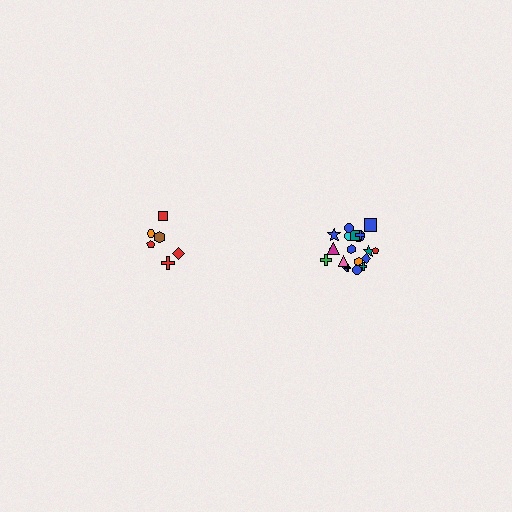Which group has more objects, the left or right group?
The right group.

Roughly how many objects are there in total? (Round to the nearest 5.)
Roughly 30 objects in total.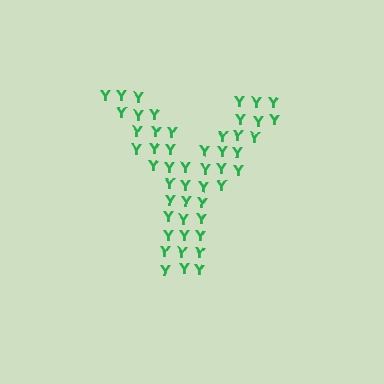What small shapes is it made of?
It is made of small letter Y's.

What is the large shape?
The large shape is the letter Y.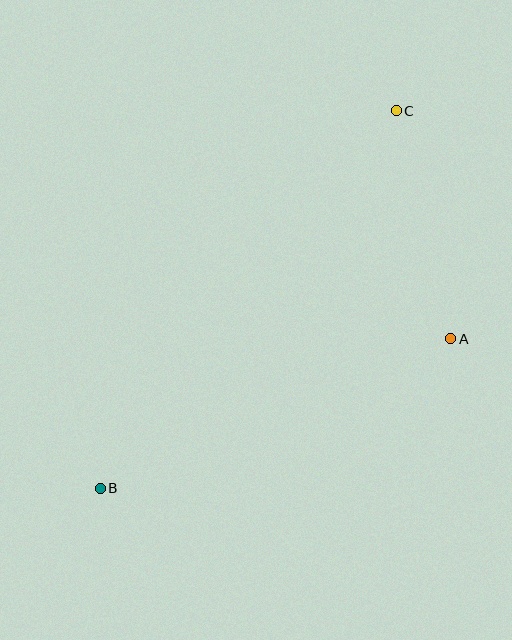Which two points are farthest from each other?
Points B and C are farthest from each other.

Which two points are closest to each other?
Points A and C are closest to each other.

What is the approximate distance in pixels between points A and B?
The distance between A and B is approximately 381 pixels.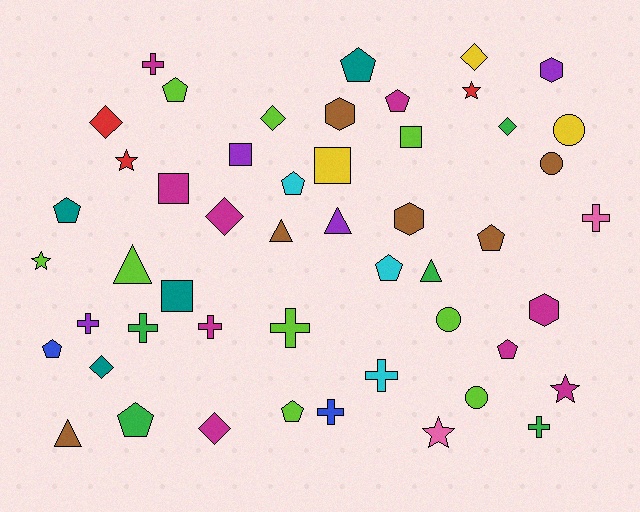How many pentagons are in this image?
There are 11 pentagons.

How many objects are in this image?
There are 50 objects.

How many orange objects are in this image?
There are no orange objects.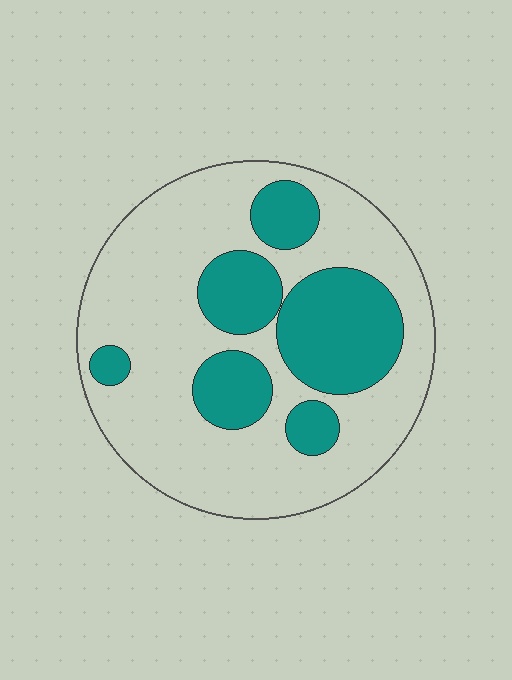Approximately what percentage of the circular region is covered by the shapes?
Approximately 30%.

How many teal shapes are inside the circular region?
6.